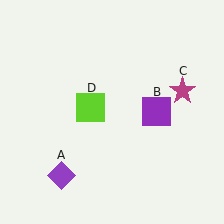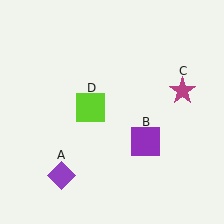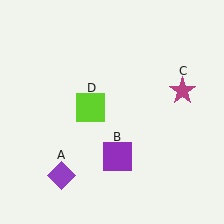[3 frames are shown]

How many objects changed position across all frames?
1 object changed position: purple square (object B).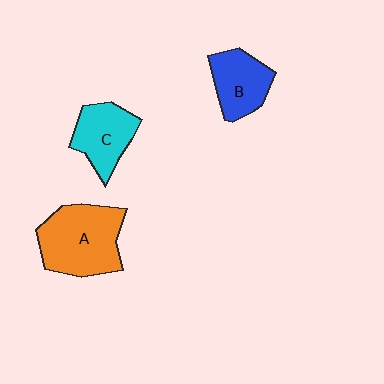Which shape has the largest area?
Shape A (orange).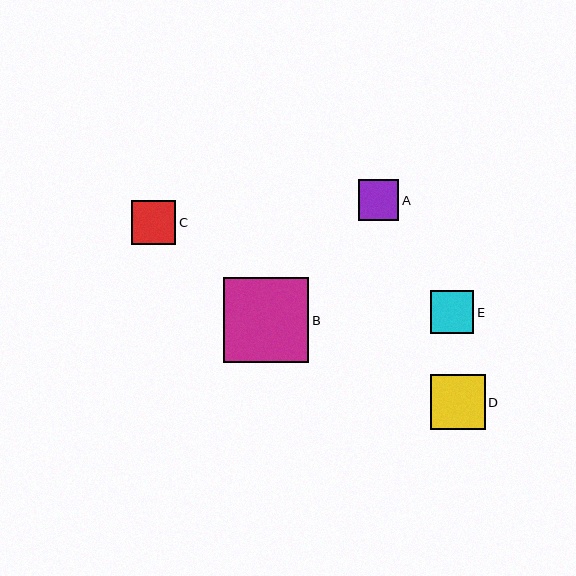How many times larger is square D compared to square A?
Square D is approximately 1.4 times the size of square A.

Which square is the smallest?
Square A is the smallest with a size of approximately 40 pixels.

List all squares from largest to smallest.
From largest to smallest: B, D, C, E, A.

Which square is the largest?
Square B is the largest with a size of approximately 86 pixels.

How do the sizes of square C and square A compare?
Square C and square A are approximately the same size.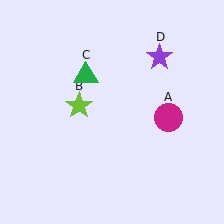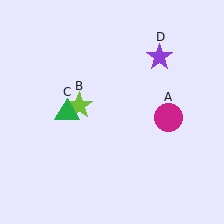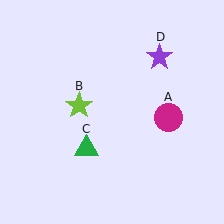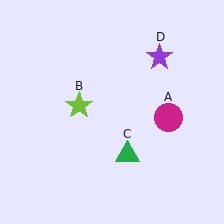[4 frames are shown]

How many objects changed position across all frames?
1 object changed position: green triangle (object C).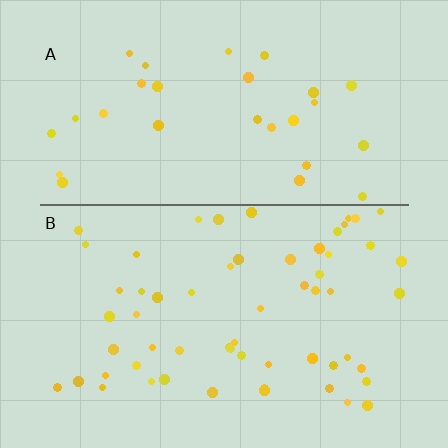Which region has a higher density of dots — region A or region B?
B (the bottom).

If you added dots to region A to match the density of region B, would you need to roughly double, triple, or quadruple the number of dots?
Approximately double.